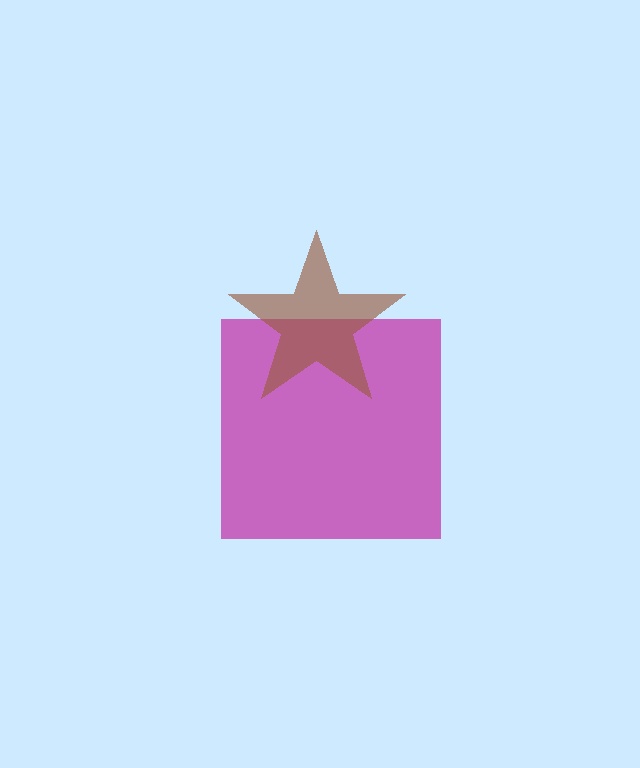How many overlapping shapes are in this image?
There are 2 overlapping shapes in the image.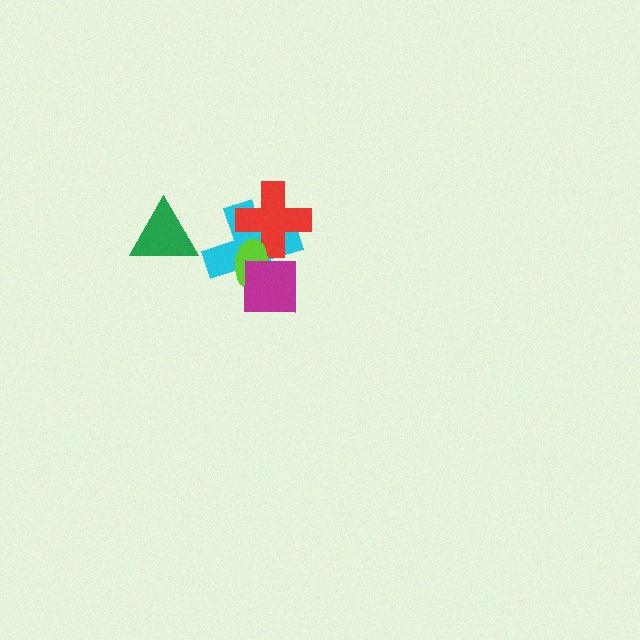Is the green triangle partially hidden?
No, no other shape covers it.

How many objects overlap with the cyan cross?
3 objects overlap with the cyan cross.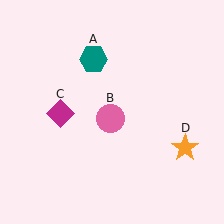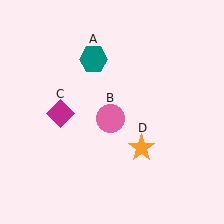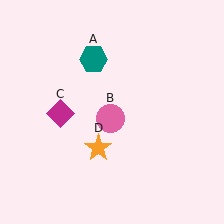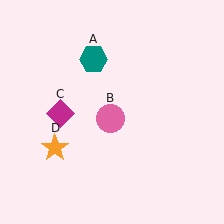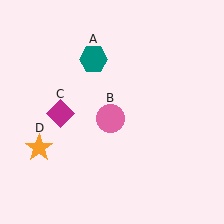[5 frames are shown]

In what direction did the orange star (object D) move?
The orange star (object D) moved left.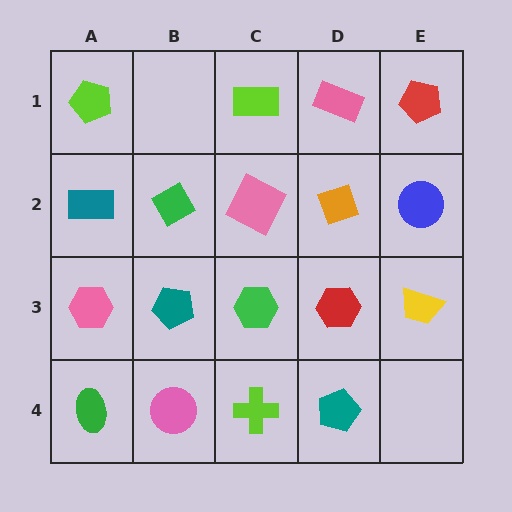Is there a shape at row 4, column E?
No, that cell is empty.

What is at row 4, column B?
A pink circle.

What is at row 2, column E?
A blue circle.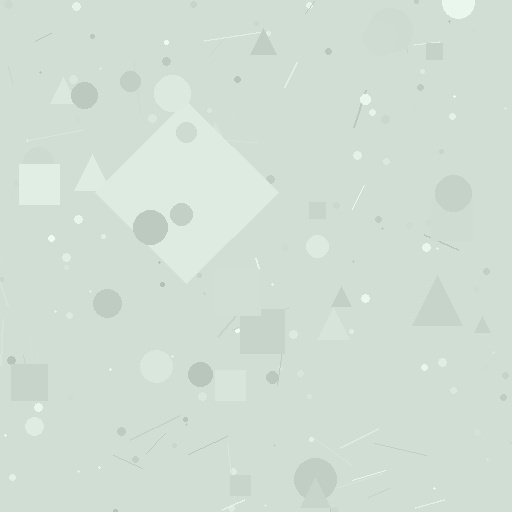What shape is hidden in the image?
A diamond is hidden in the image.